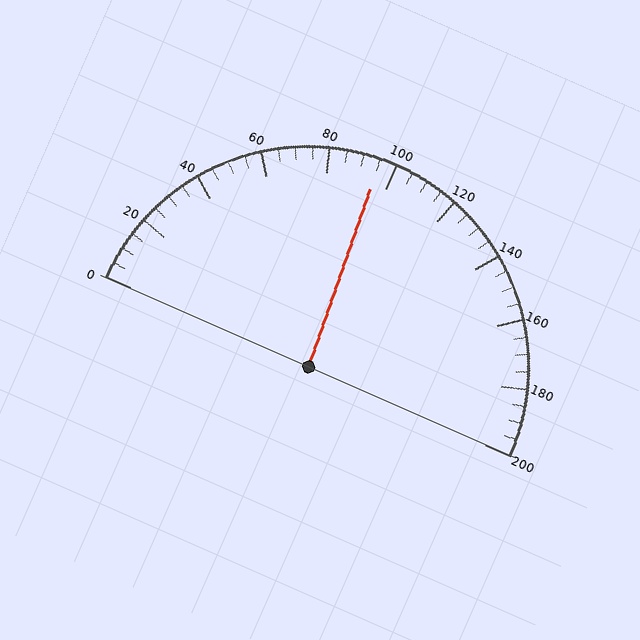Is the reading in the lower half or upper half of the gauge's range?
The reading is in the lower half of the range (0 to 200).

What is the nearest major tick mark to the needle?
The nearest major tick mark is 100.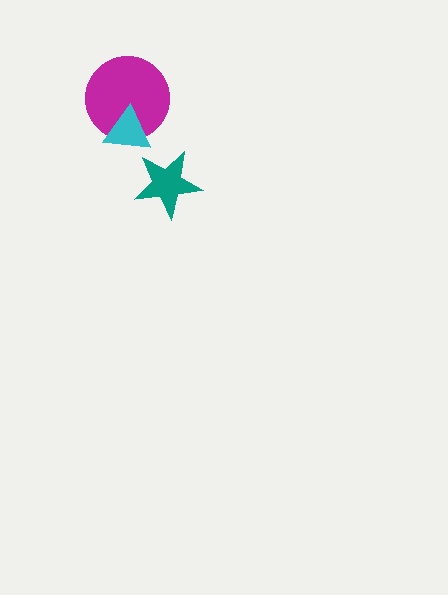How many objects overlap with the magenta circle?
1 object overlaps with the magenta circle.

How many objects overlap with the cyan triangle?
1 object overlaps with the cyan triangle.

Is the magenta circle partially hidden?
Yes, it is partially covered by another shape.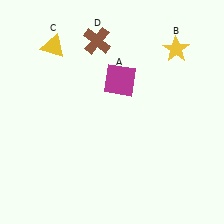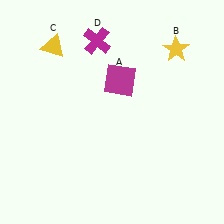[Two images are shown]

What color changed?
The cross (D) changed from brown in Image 1 to magenta in Image 2.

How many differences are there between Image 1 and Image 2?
There is 1 difference between the two images.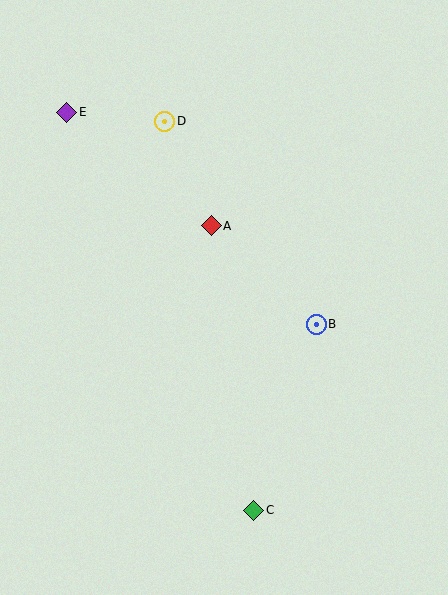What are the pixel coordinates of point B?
Point B is at (316, 324).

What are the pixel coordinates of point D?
Point D is at (165, 121).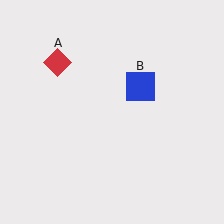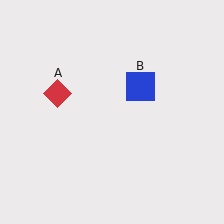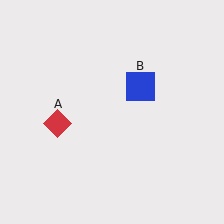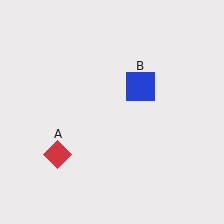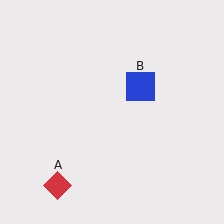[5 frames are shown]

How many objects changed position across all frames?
1 object changed position: red diamond (object A).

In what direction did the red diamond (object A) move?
The red diamond (object A) moved down.